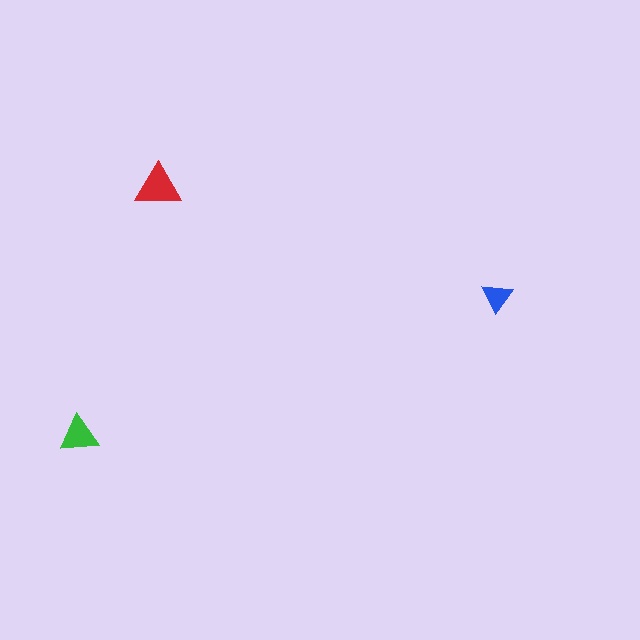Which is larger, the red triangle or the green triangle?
The red one.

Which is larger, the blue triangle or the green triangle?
The green one.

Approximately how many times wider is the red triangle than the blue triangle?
About 1.5 times wider.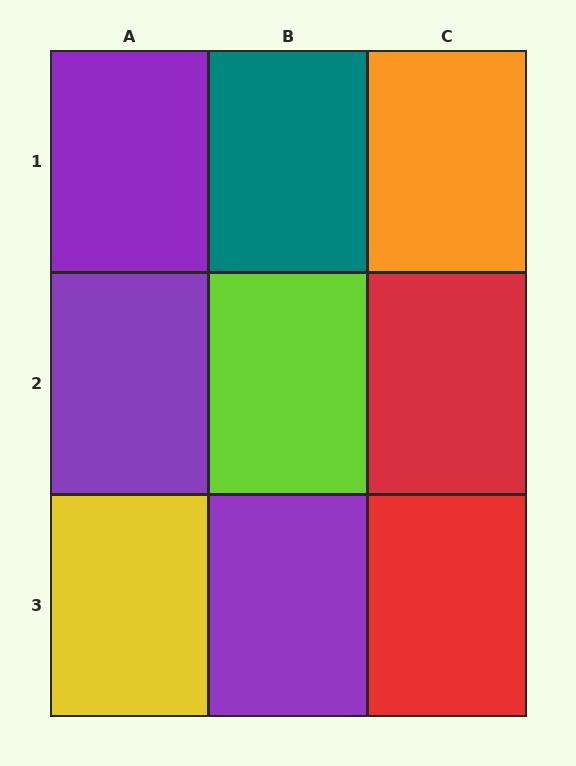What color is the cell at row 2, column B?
Lime.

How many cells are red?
2 cells are red.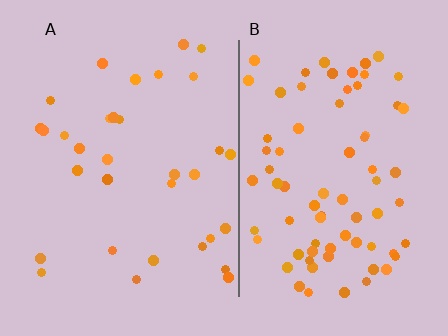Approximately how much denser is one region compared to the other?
Approximately 2.3× — region B over region A.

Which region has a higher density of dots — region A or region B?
B (the right).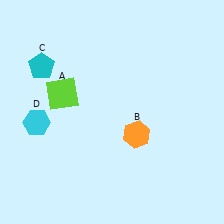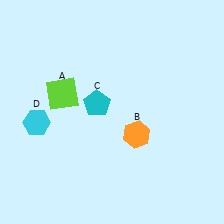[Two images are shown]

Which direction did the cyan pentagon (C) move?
The cyan pentagon (C) moved right.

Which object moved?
The cyan pentagon (C) moved right.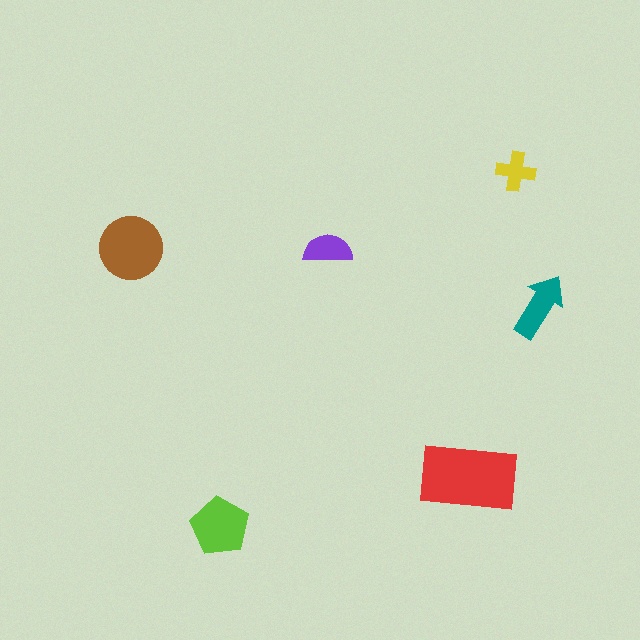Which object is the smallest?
The yellow cross.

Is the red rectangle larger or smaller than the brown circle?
Larger.